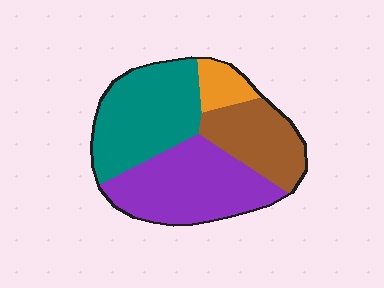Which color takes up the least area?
Orange, at roughly 10%.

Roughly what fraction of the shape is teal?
Teal covers 34% of the shape.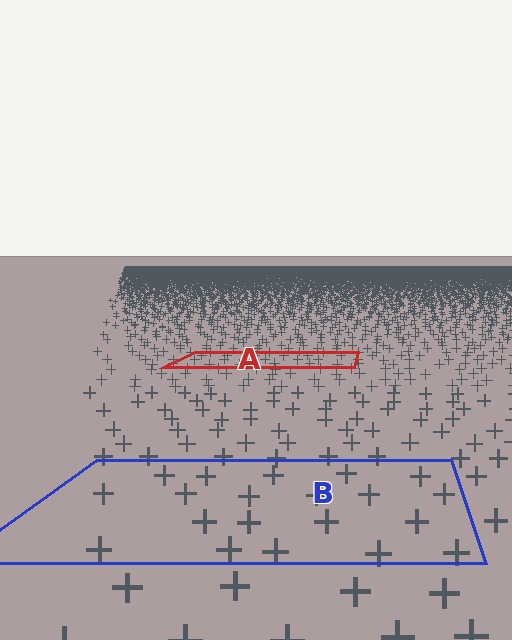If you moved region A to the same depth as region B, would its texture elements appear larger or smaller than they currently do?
They would appear larger. At a closer depth, the same texture elements are projected at a bigger on-screen size.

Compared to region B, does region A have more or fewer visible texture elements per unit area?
Region A has more texture elements per unit area — they are packed more densely because it is farther away.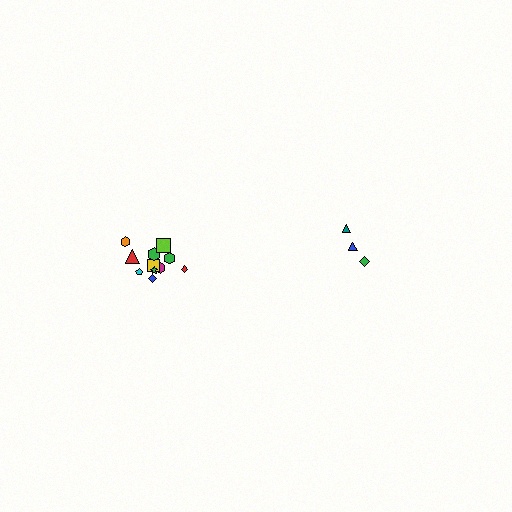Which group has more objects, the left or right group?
The left group.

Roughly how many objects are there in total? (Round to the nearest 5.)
Roughly 15 objects in total.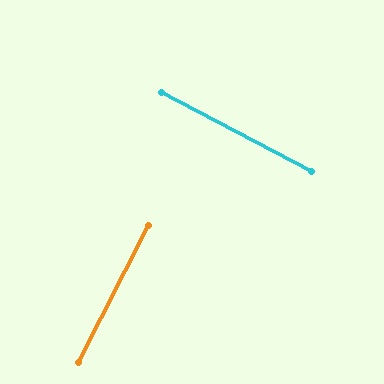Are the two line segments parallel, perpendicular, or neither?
Perpendicular — they meet at approximately 89°.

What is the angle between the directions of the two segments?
Approximately 89 degrees.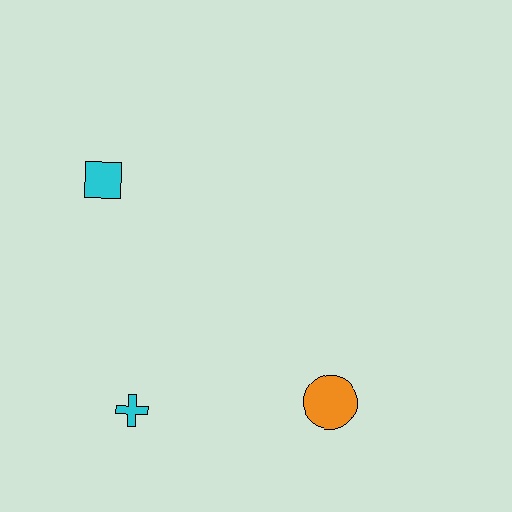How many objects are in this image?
There are 3 objects.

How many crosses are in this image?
There is 1 cross.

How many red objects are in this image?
There are no red objects.